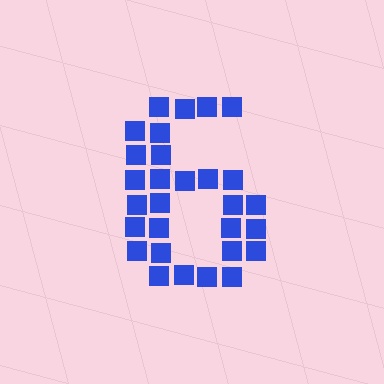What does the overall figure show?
The overall figure shows the digit 6.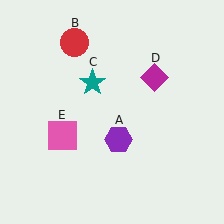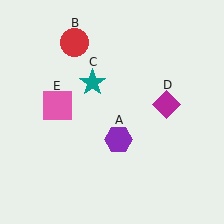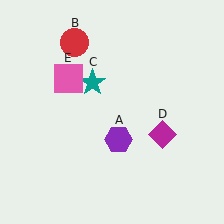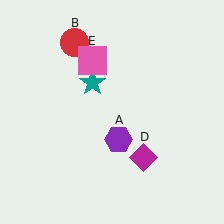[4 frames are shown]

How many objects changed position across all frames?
2 objects changed position: magenta diamond (object D), pink square (object E).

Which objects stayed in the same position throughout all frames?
Purple hexagon (object A) and red circle (object B) and teal star (object C) remained stationary.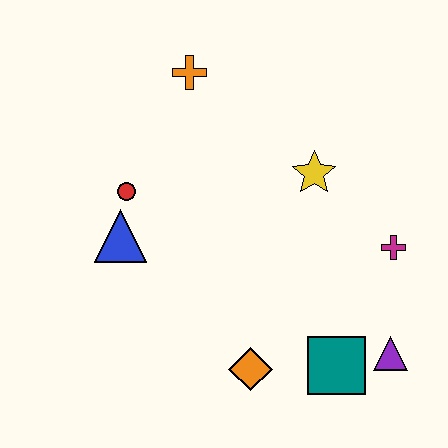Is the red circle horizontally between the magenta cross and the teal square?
No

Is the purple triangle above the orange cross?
No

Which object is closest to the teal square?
The purple triangle is closest to the teal square.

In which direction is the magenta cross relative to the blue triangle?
The magenta cross is to the right of the blue triangle.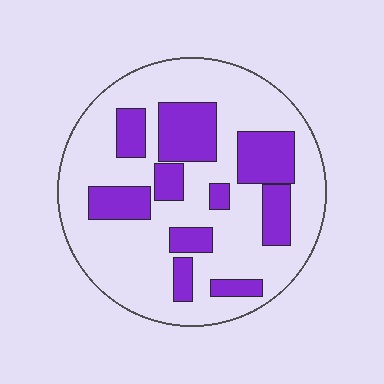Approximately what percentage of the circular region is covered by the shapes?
Approximately 30%.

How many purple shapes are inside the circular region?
10.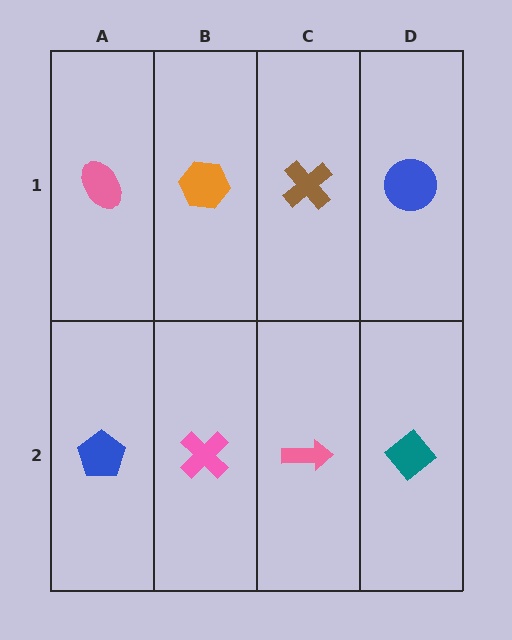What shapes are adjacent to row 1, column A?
A blue pentagon (row 2, column A), an orange hexagon (row 1, column B).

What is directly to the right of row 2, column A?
A pink cross.